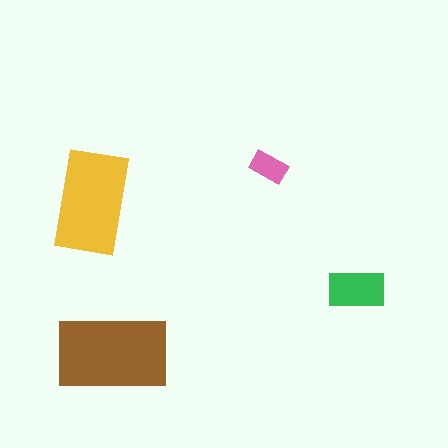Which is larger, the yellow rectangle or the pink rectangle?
The yellow one.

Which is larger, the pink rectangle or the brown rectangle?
The brown one.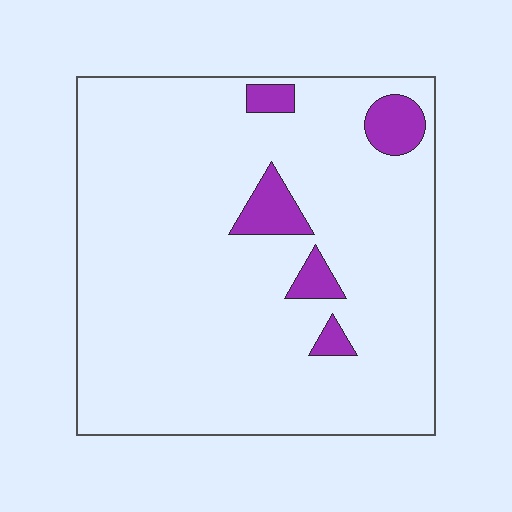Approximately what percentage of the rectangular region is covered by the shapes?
Approximately 10%.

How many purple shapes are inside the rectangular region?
5.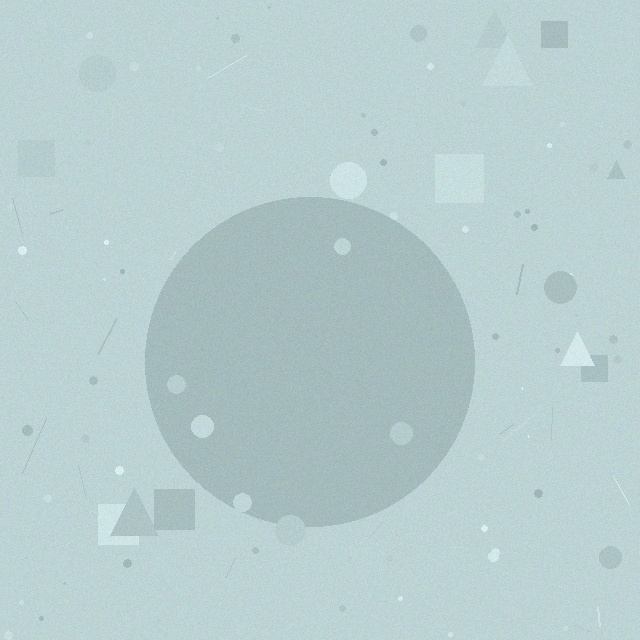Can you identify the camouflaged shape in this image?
The camouflaged shape is a circle.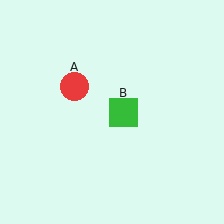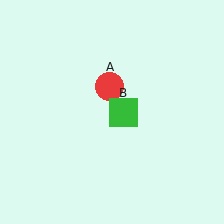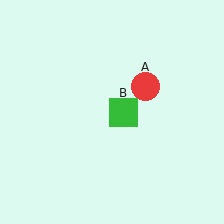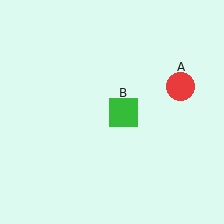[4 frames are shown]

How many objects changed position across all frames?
1 object changed position: red circle (object A).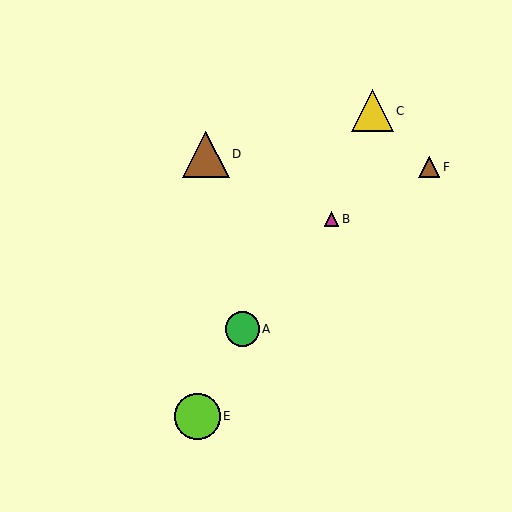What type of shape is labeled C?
Shape C is a yellow triangle.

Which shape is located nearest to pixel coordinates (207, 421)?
The lime circle (labeled E) at (197, 416) is nearest to that location.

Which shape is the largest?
The brown triangle (labeled D) is the largest.